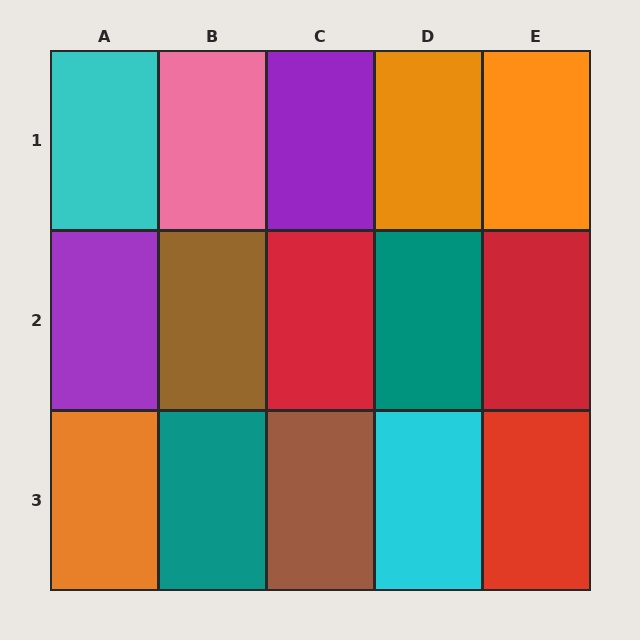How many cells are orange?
3 cells are orange.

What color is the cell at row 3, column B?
Teal.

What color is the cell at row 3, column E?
Red.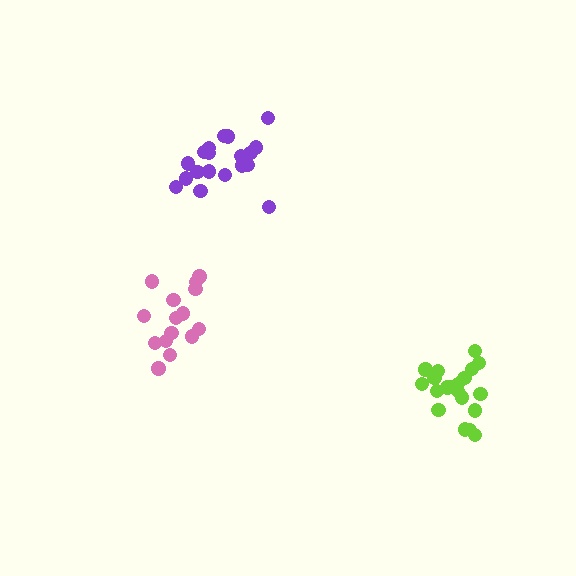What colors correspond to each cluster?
The clusters are colored: pink, lime, purple.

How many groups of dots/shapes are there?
There are 3 groups.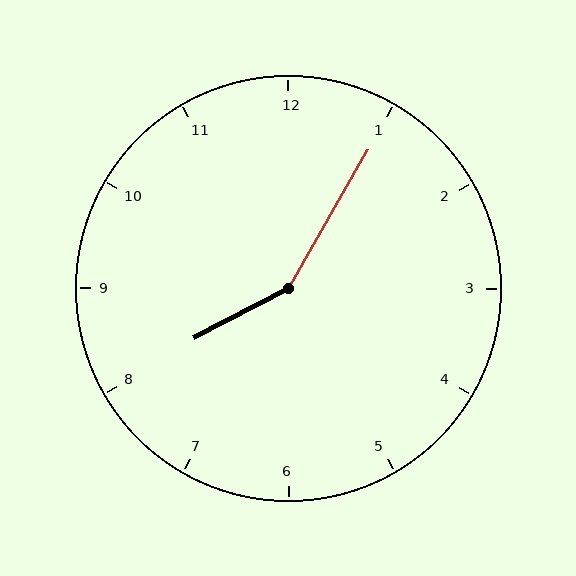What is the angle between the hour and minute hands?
Approximately 148 degrees.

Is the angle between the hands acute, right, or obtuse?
It is obtuse.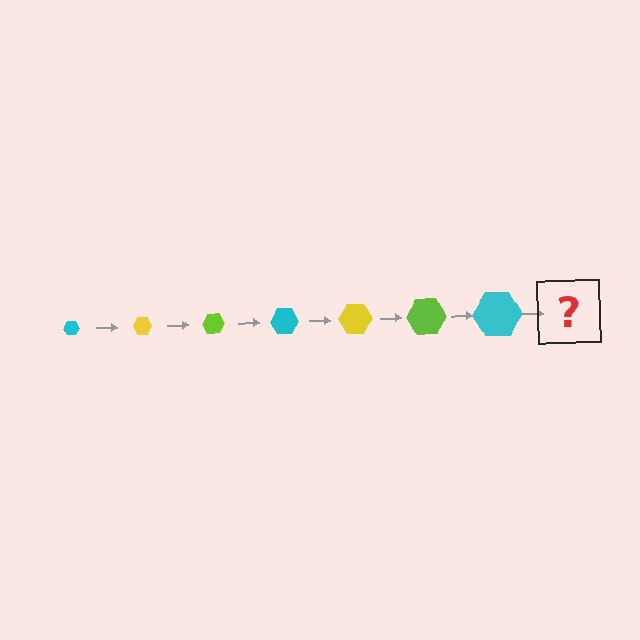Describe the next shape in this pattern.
It should be a yellow hexagon, larger than the previous one.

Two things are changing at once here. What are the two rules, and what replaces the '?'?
The two rules are that the hexagon grows larger each step and the color cycles through cyan, yellow, and lime. The '?' should be a yellow hexagon, larger than the previous one.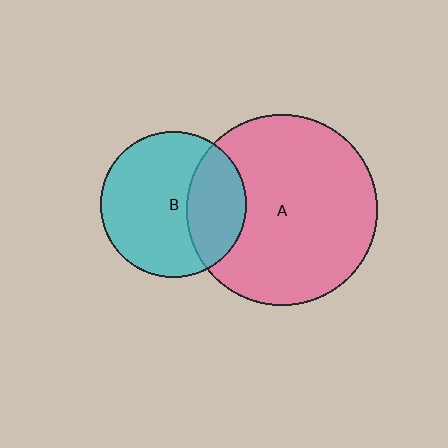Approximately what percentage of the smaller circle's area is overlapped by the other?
Approximately 30%.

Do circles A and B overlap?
Yes.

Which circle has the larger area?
Circle A (pink).